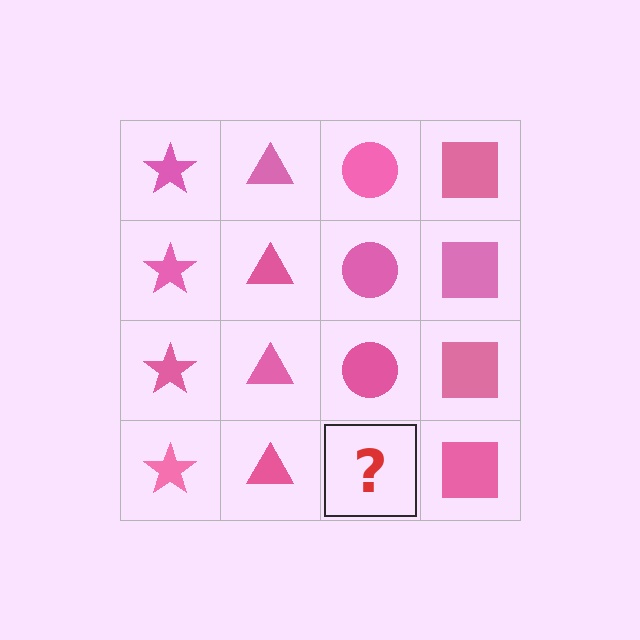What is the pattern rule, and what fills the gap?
The rule is that each column has a consistent shape. The gap should be filled with a pink circle.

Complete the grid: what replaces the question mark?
The question mark should be replaced with a pink circle.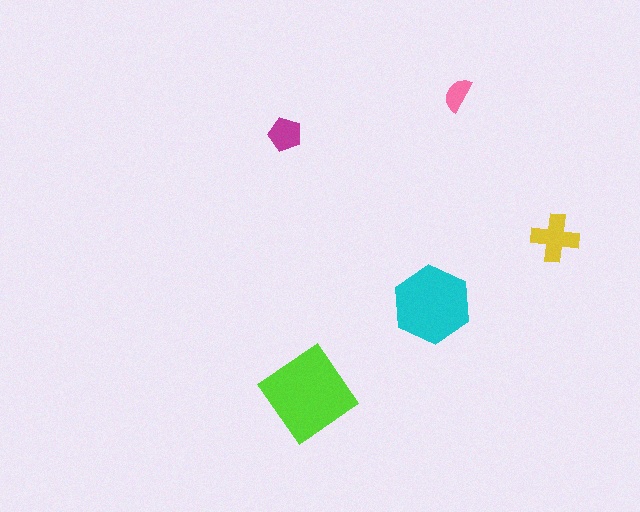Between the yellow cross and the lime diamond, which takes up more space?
The lime diamond.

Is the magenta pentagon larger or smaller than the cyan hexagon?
Smaller.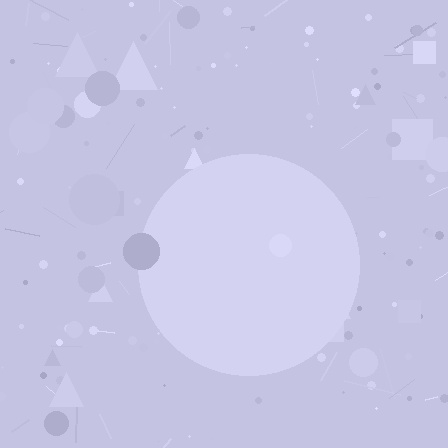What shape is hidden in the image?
A circle is hidden in the image.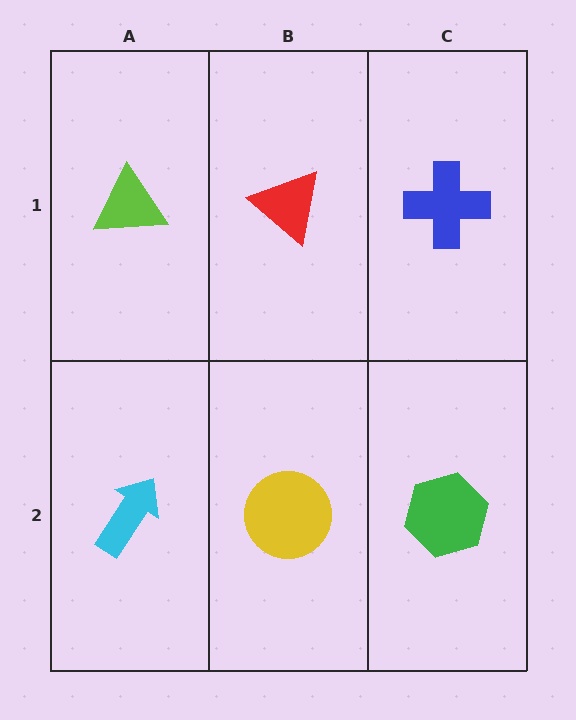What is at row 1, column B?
A red triangle.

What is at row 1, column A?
A lime triangle.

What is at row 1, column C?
A blue cross.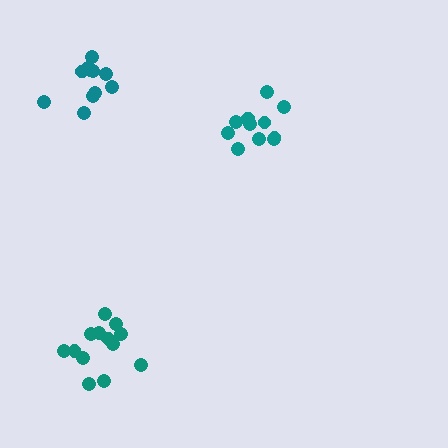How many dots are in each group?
Group 1: 11 dots, Group 2: 11 dots, Group 3: 13 dots (35 total).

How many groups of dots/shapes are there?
There are 3 groups.